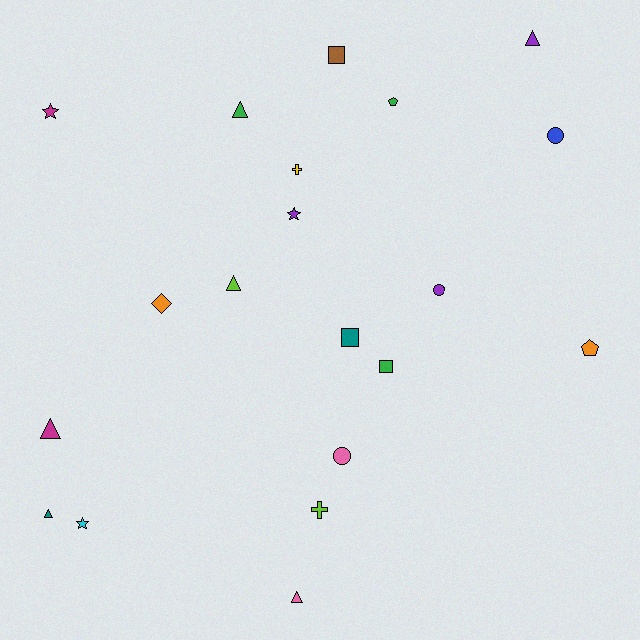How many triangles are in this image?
There are 6 triangles.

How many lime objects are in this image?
There are 2 lime objects.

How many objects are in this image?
There are 20 objects.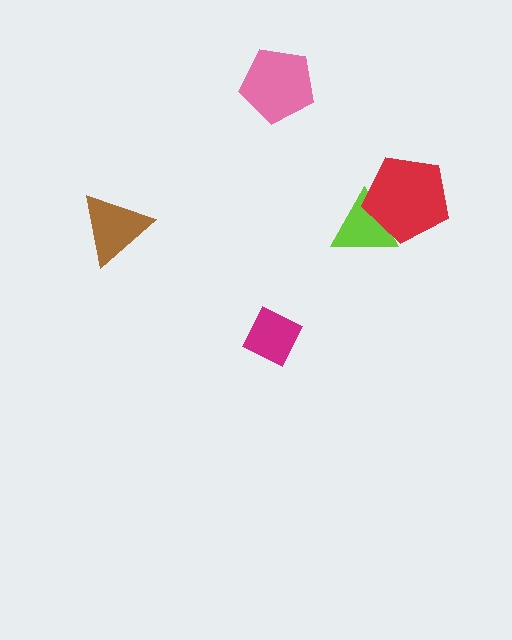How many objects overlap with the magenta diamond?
0 objects overlap with the magenta diamond.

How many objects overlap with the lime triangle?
1 object overlaps with the lime triangle.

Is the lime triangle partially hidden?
Yes, it is partially covered by another shape.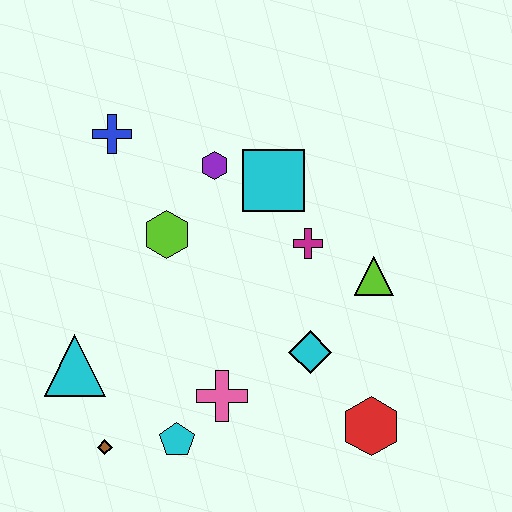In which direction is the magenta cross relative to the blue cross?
The magenta cross is to the right of the blue cross.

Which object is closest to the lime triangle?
The magenta cross is closest to the lime triangle.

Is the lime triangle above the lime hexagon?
No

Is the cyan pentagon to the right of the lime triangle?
No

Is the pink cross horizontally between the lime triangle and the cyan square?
No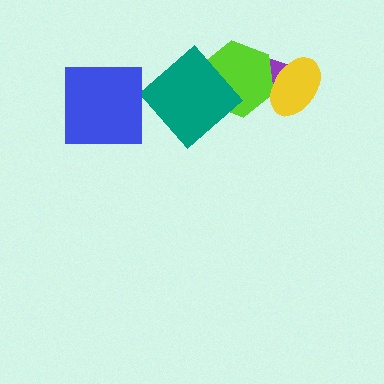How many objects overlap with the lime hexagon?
3 objects overlap with the lime hexagon.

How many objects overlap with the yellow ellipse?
2 objects overlap with the yellow ellipse.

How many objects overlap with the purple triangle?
2 objects overlap with the purple triangle.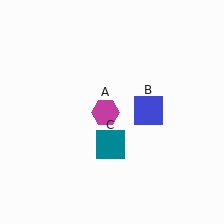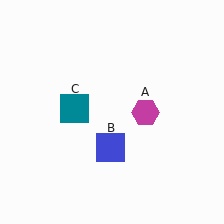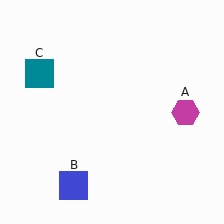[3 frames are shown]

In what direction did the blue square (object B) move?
The blue square (object B) moved down and to the left.